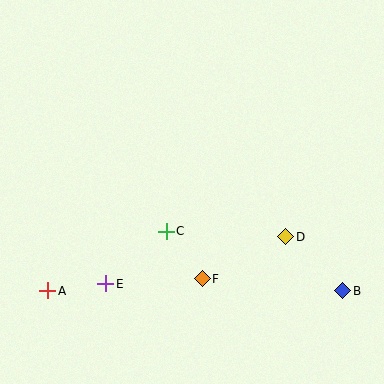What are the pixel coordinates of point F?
Point F is at (202, 279).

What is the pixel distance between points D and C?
The distance between D and C is 119 pixels.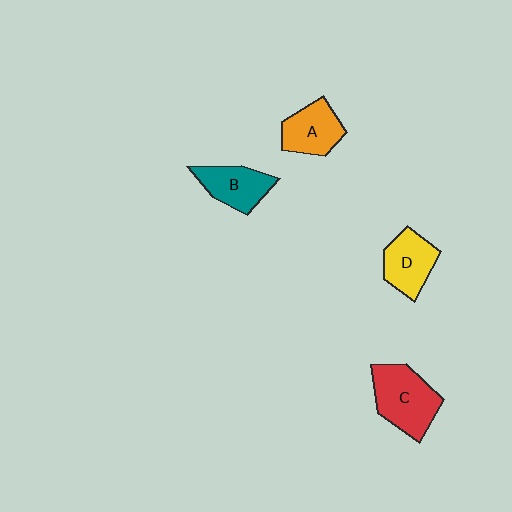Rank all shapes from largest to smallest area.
From largest to smallest: C (red), D (yellow), A (orange), B (teal).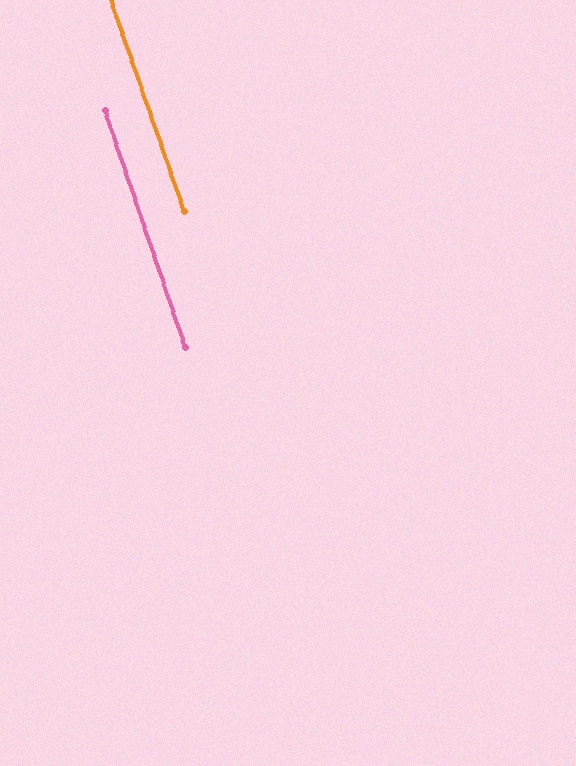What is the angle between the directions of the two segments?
Approximately 0 degrees.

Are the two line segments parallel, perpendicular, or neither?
Parallel — their directions differ by only 0.2°.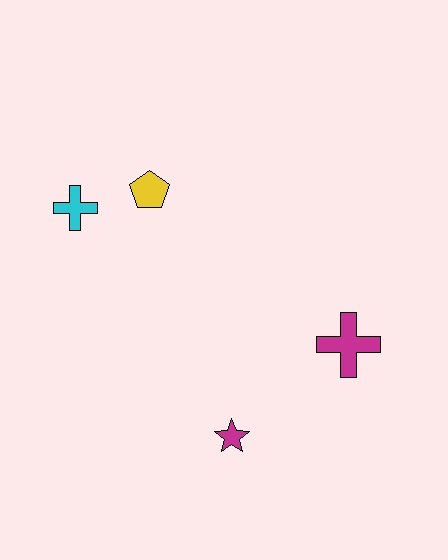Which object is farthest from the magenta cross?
The cyan cross is farthest from the magenta cross.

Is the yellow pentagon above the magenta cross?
Yes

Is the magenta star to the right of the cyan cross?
Yes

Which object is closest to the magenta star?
The magenta cross is closest to the magenta star.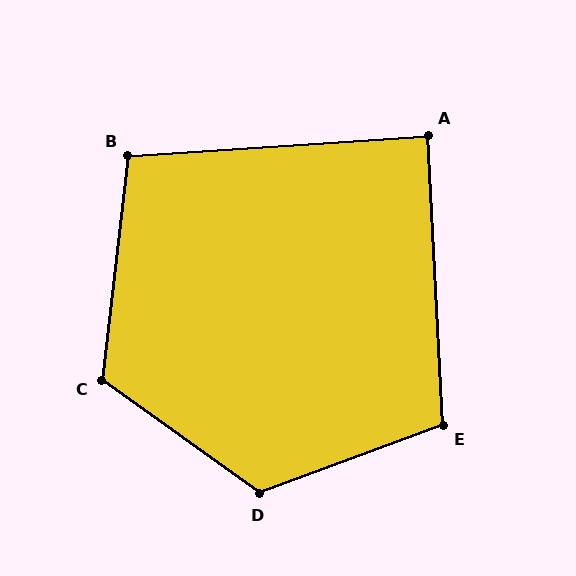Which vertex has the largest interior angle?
D, at approximately 124 degrees.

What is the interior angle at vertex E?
Approximately 107 degrees (obtuse).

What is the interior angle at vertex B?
Approximately 100 degrees (obtuse).